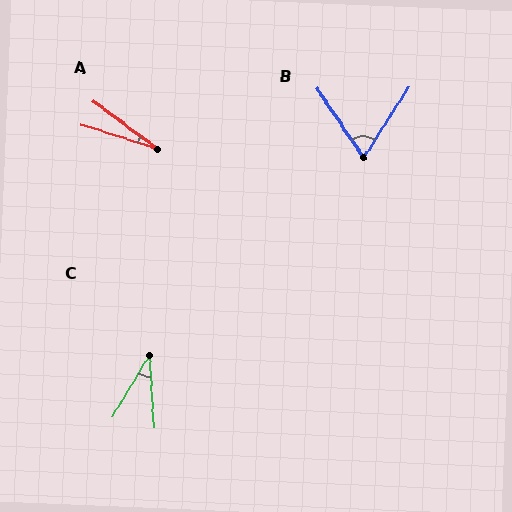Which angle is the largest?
B, at approximately 67 degrees.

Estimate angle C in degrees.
Approximately 34 degrees.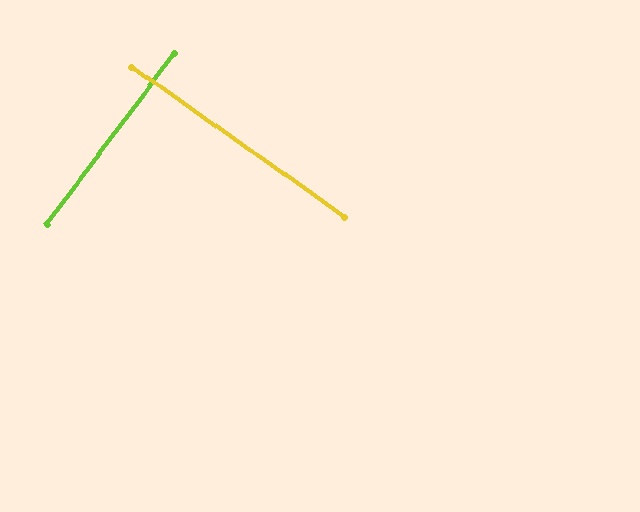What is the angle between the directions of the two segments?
Approximately 88 degrees.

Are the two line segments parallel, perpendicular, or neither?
Perpendicular — they meet at approximately 88°.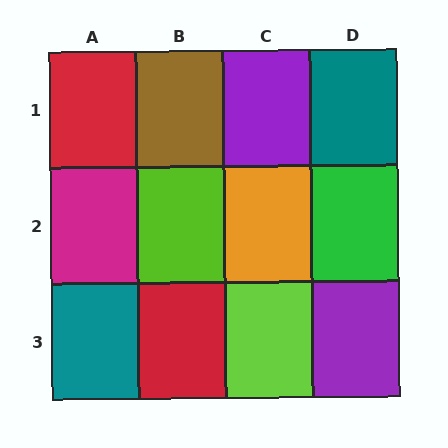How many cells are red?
2 cells are red.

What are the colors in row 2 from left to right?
Magenta, lime, orange, green.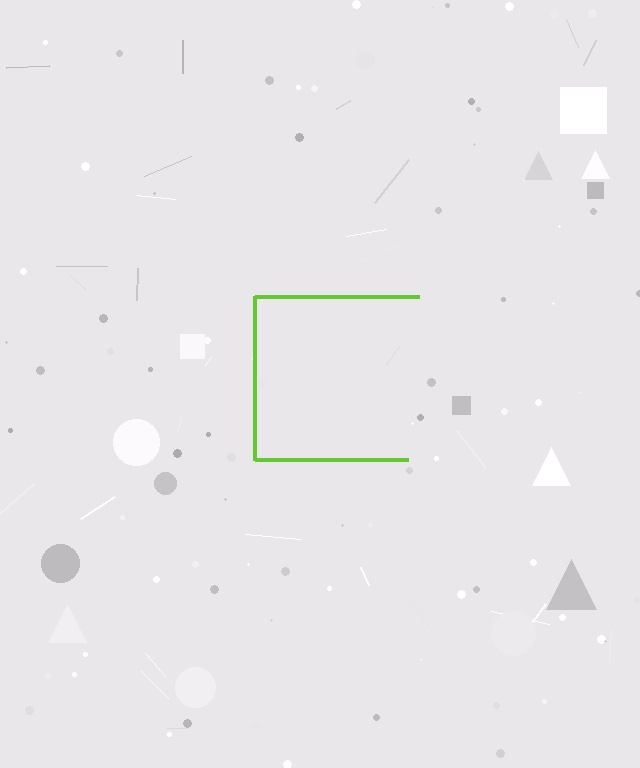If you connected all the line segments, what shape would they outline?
They would outline a square.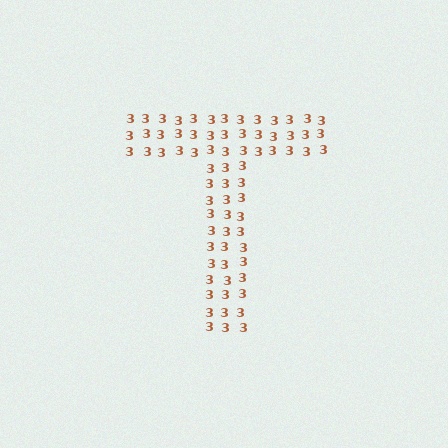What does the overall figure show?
The overall figure shows the letter T.